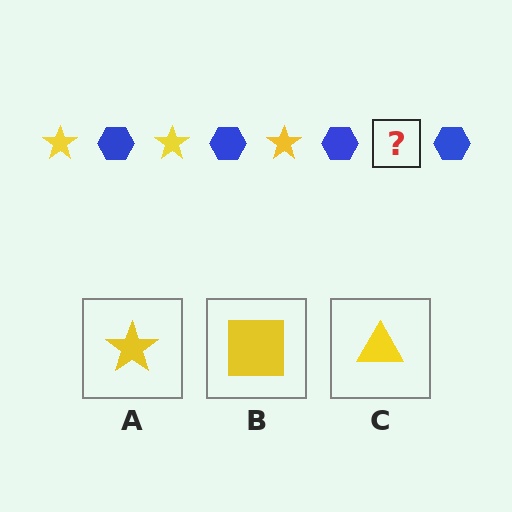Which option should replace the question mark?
Option A.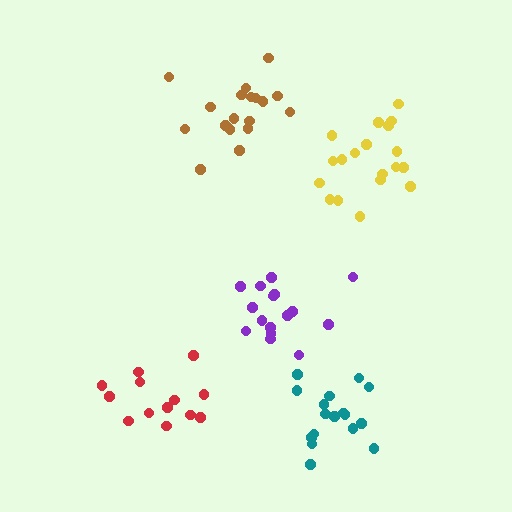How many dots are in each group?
Group 1: 16 dots, Group 2: 19 dots, Group 3: 13 dots, Group 4: 17 dots, Group 5: 18 dots (83 total).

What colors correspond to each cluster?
The clusters are colored: purple, yellow, red, teal, brown.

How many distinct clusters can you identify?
There are 5 distinct clusters.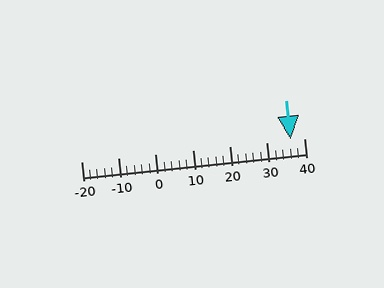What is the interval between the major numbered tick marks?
The major tick marks are spaced 10 units apart.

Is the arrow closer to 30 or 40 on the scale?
The arrow is closer to 40.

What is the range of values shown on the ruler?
The ruler shows values from -20 to 40.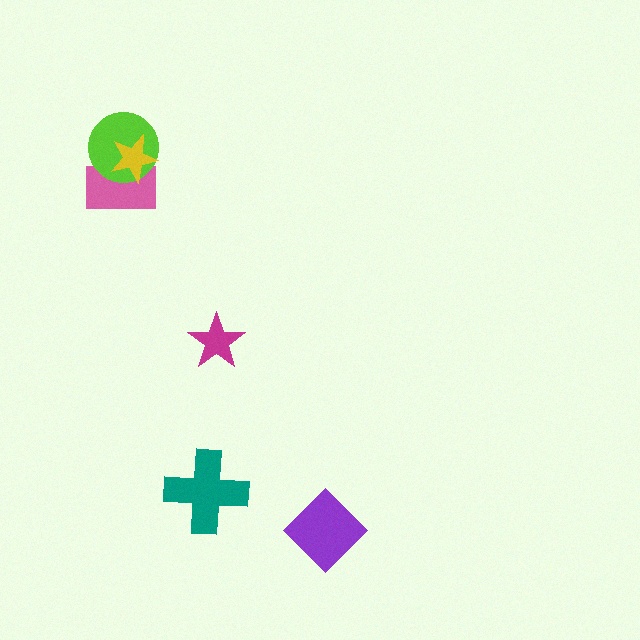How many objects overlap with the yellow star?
2 objects overlap with the yellow star.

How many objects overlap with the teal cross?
0 objects overlap with the teal cross.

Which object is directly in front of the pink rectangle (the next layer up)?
The lime circle is directly in front of the pink rectangle.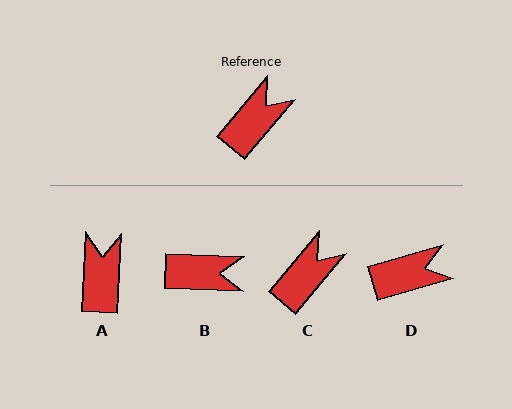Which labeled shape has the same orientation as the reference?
C.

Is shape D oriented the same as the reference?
No, it is off by about 34 degrees.